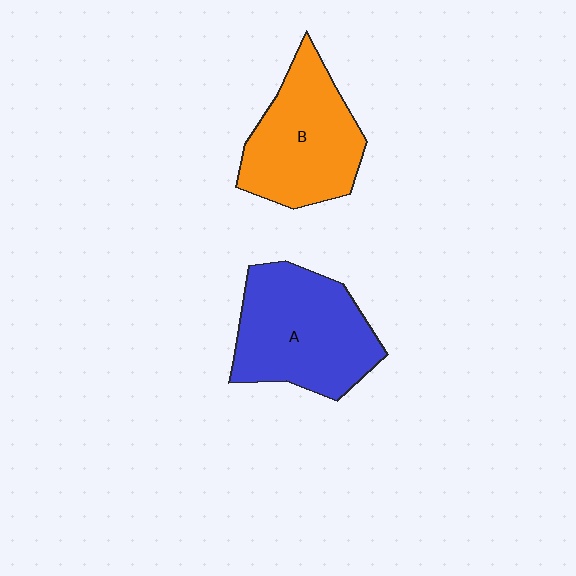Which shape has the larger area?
Shape A (blue).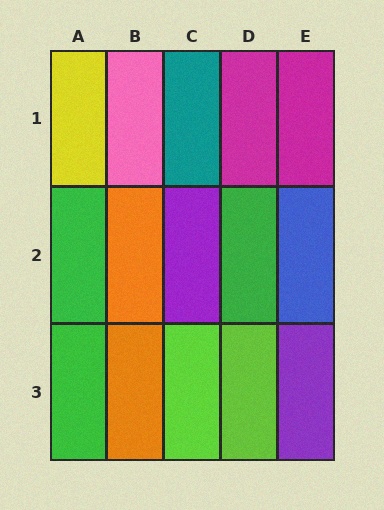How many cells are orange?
2 cells are orange.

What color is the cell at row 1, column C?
Teal.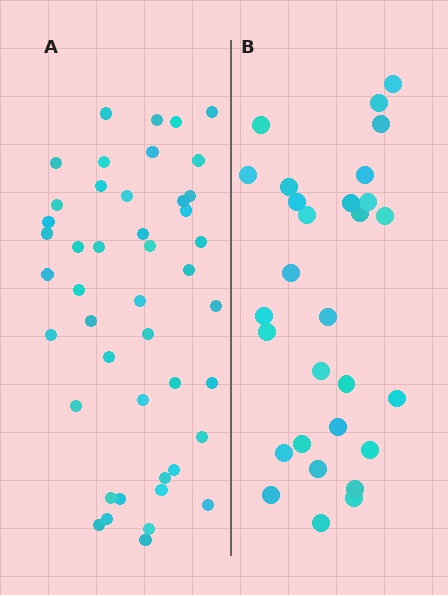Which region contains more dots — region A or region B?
Region A (the left region) has more dots.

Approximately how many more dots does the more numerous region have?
Region A has approximately 15 more dots than region B.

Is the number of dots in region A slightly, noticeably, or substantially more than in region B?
Region A has substantially more. The ratio is roughly 1.6 to 1.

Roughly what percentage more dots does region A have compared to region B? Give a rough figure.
About 55% more.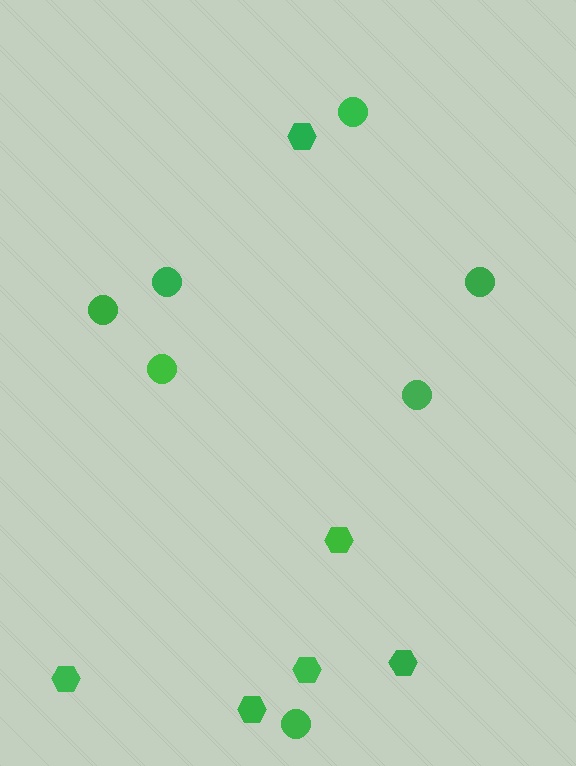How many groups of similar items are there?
There are 2 groups: one group of circles (7) and one group of hexagons (6).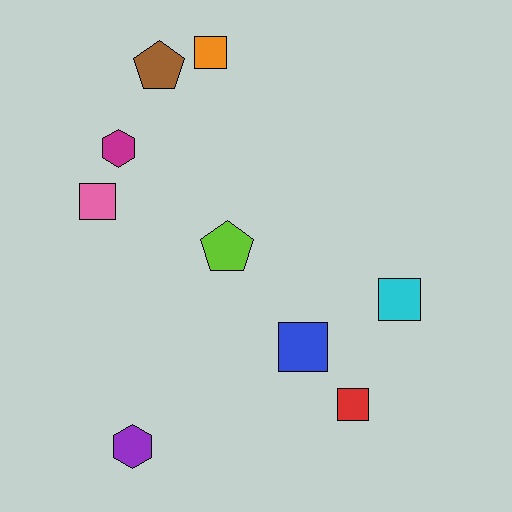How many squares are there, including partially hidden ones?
There are 5 squares.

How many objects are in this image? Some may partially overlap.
There are 9 objects.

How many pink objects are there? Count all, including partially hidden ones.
There is 1 pink object.